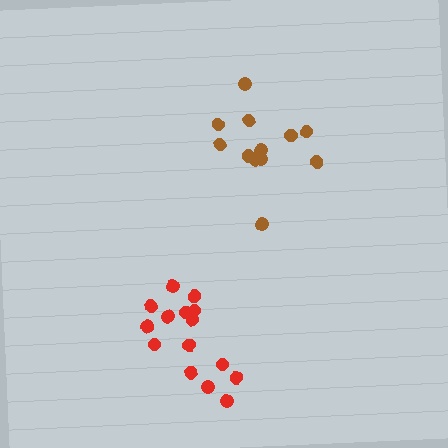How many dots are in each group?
Group 1: 12 dots, Group 2: 15 dots (27 total).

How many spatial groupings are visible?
There are 2 spatial groupings.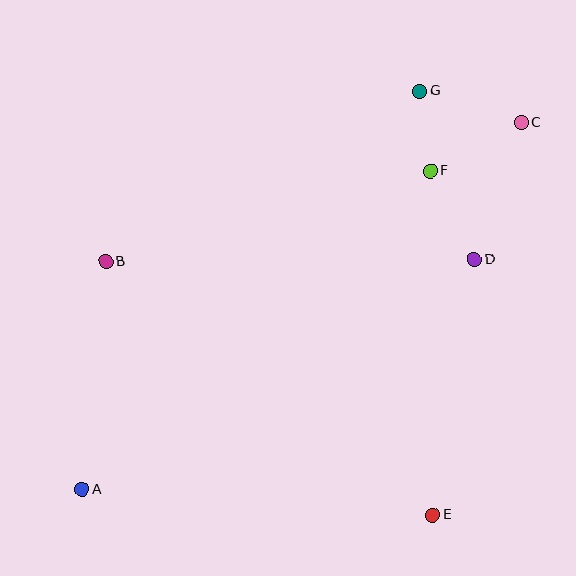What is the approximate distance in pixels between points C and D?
The distance between C and D is approximately 145 pixels.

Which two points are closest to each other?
Points F and G are closest to each other.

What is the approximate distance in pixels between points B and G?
The distance between B and G is approximately 357 pixels.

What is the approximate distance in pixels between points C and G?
The distance between C and G is approximately 107 pixels.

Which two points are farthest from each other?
Points A and C are farthest from each other.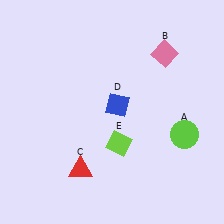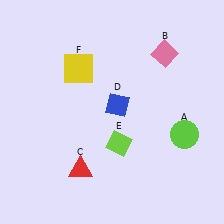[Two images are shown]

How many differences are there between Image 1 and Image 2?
There is 1 difference between the two images.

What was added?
A yellow square (F) was added in Image 2.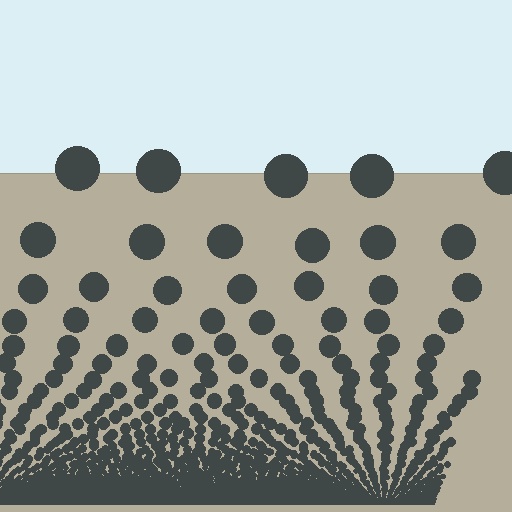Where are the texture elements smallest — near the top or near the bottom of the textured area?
Near the bottom.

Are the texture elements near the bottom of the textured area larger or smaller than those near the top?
Smaller. The gradient is inverted — elements near the bottom are smaller and denser.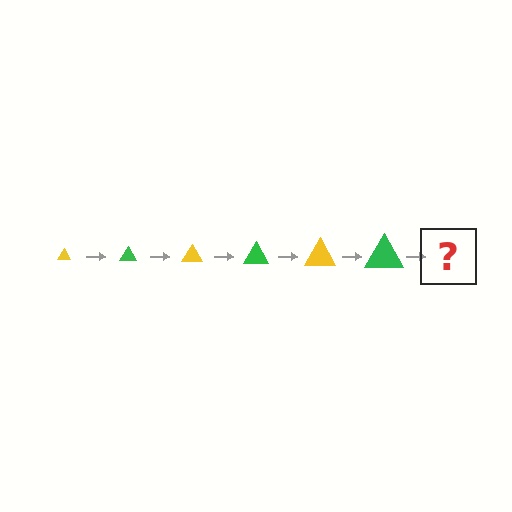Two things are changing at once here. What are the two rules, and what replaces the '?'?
The two rules are that the triangle grows larger each step and the color cycles through yellow and green. The '?' should be a yellow triangle, larger than the previous one.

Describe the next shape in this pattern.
It should be a yellow triangle, larger than the previous one.